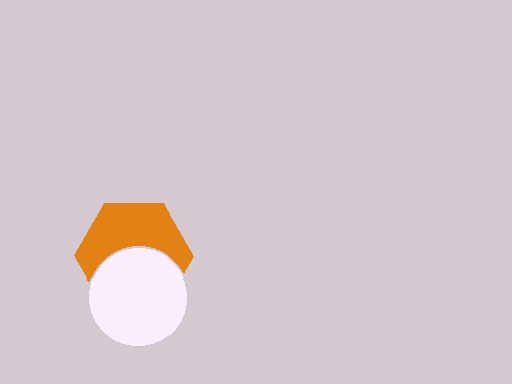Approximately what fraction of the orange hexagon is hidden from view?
Roughly 47% of the orange hexagon is hidden behind the white circle.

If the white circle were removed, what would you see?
You would see the complete orange hexagon.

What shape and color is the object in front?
The object in front is a white circle.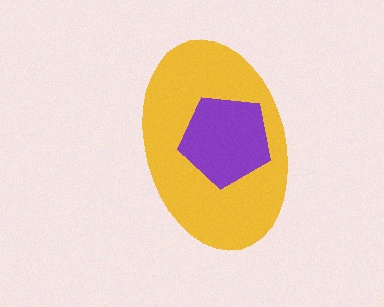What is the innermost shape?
The purple pentagon.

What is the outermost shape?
The yellow ellipse.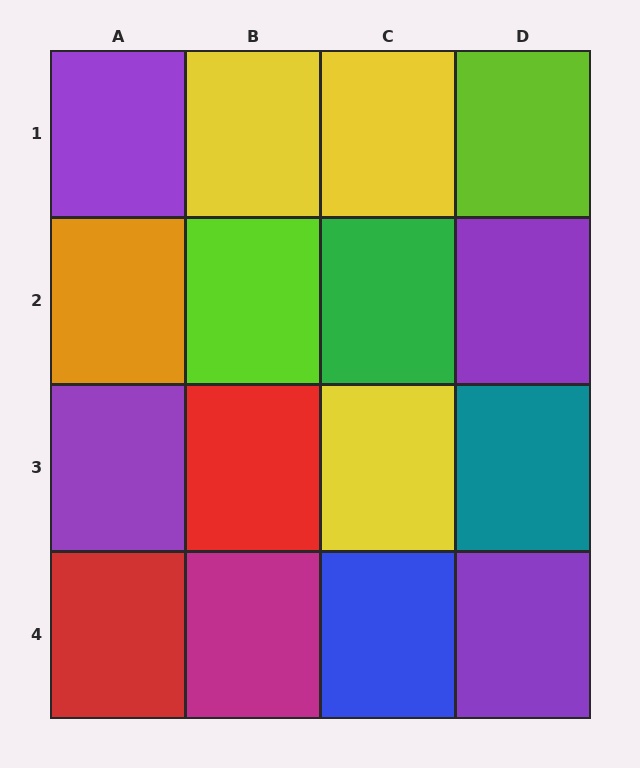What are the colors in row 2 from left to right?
Orange, lime, green, purple.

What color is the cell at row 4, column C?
Blue.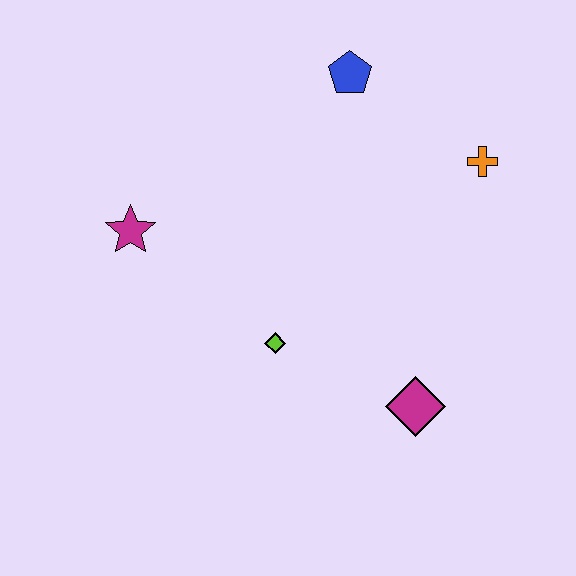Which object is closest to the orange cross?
The blue pentagon is closest to the orange cross.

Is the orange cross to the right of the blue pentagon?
Yes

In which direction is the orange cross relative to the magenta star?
The orange cross is to the right of the magenta star.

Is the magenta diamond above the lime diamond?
No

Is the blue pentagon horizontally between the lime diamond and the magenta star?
No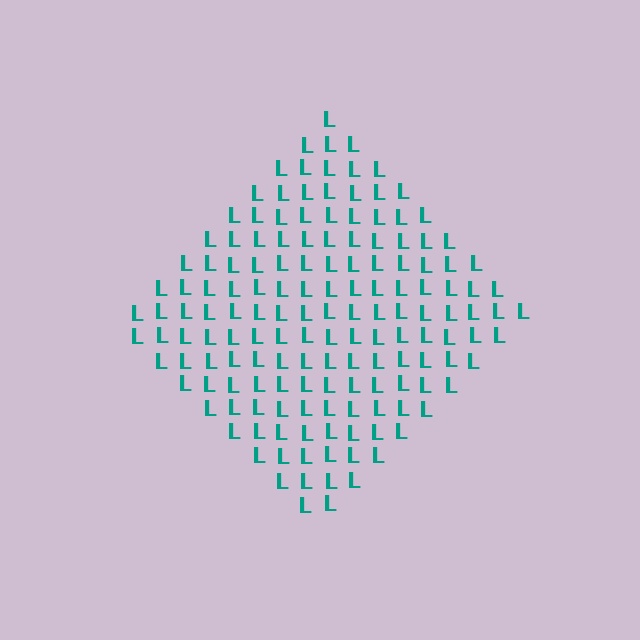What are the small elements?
The small elements are letter L's.